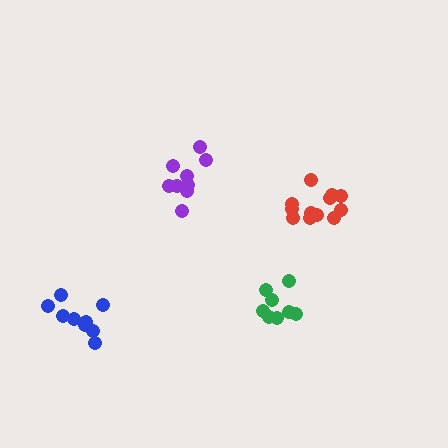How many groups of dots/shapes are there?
There are 4 groups.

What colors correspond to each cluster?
The clusters are colored: purple, red, blue, green.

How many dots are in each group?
Group 1: 9 dots, Group 2: 12 dots, Group 3: 9 dots, Group 4: 8 dots (38 total).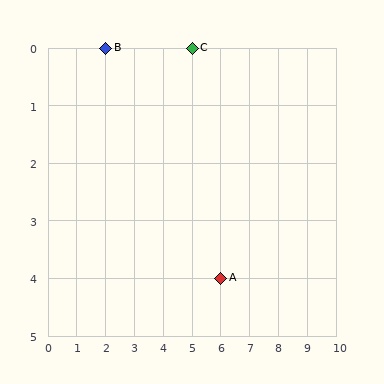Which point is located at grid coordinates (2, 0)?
Point B is at (2, 0).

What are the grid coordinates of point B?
Point B is at grid coordinates (2, 0).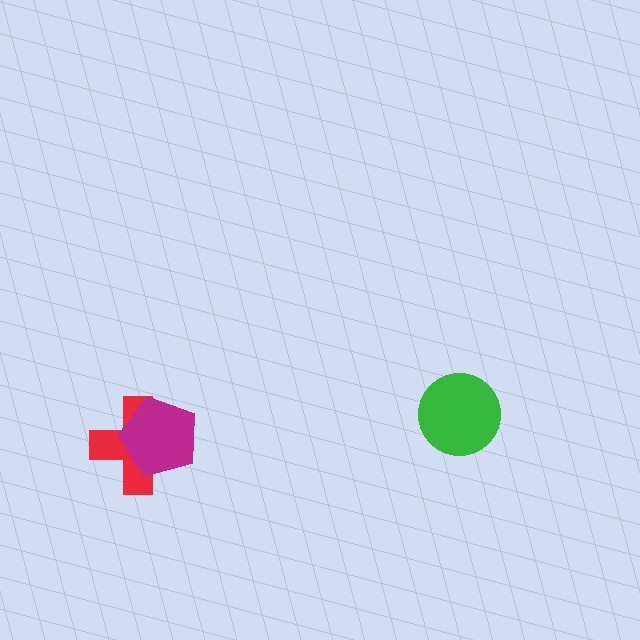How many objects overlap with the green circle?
0 objects overlap with the green circle.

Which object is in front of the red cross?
The magenta pentagon is in front of the red cross.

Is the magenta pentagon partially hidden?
No, no other shape covers it.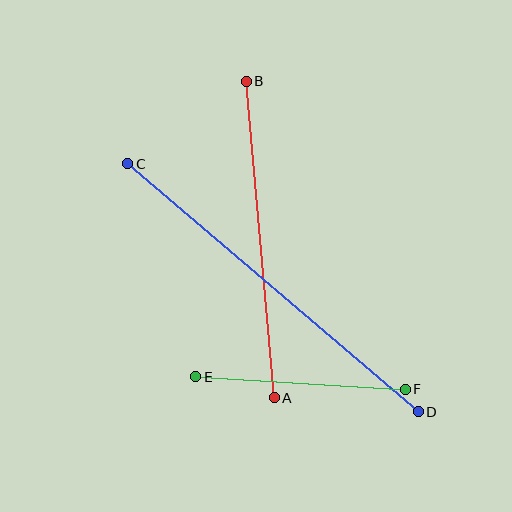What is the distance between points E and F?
The distance is approximately 210 pixels.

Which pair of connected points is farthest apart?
Points C and D are farthest apart.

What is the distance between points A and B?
The distance is approximately 318 pixels.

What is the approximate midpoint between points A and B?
The midpoint is at approximately (260, 240) pixels.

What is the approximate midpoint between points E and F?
The midpoint is at approximately (300, 383) pixels.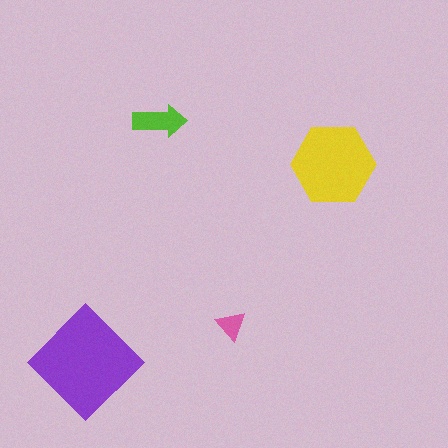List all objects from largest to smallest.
The purple diamond, the yellow hexagon, the lime arrow, the pink triangle.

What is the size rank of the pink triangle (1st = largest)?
4th.